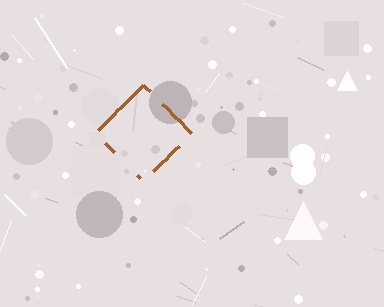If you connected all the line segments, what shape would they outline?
They would outline a diamond.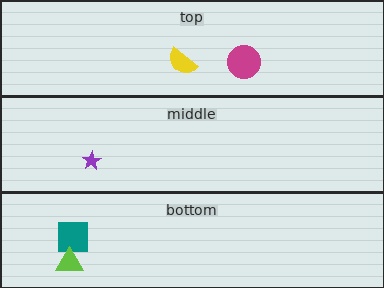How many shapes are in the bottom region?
2.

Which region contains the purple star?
The middle region.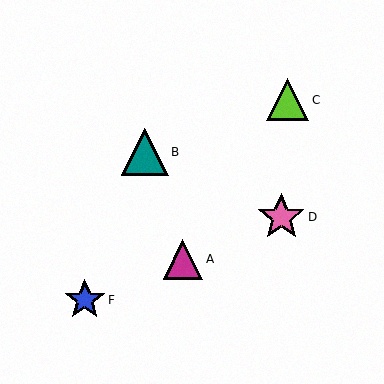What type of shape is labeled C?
Shape C is a lime triangle.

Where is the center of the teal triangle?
The center of the teal triangle is at (145, 152).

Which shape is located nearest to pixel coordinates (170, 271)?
The magenta triangle (labeled A) at (183, 260) is nearest to that location.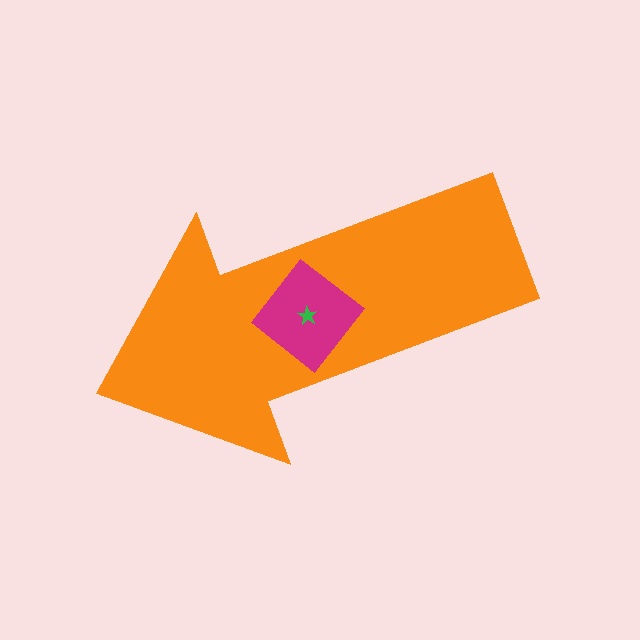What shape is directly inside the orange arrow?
The magenta diamond.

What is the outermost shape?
The orange arrow.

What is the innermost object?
The green star.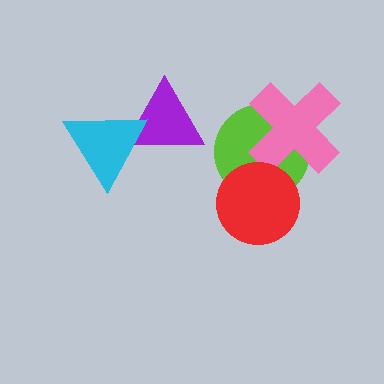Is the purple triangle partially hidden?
Yes, it is partially covered by another shape.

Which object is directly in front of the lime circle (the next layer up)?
The pink cross is directly in front of the lime circle.